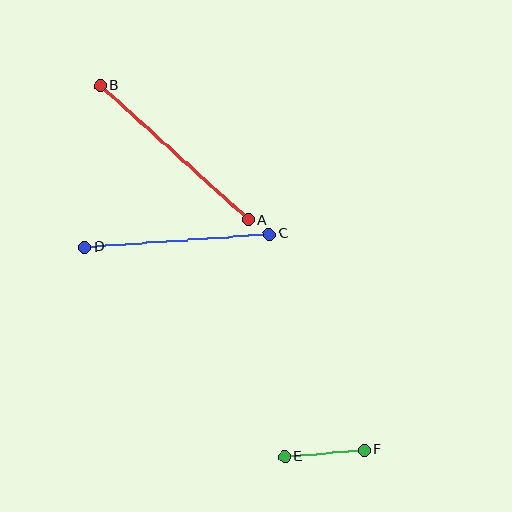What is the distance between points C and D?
The distance is approximately 185 pixels.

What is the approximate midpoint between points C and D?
The midpoint is at approximately (177, 240) pixels.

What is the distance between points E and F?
The distance is approximately 80 pixels.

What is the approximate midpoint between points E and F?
The midpoint is at approximately (325, 453) pixels.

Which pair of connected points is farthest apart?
Points A and B are farthest apart.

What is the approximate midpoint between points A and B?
The midpoint is at approximately (174, 153) pixels.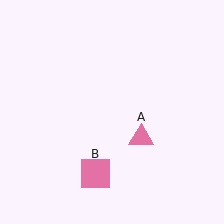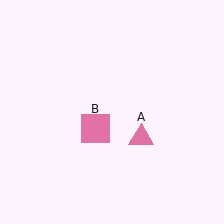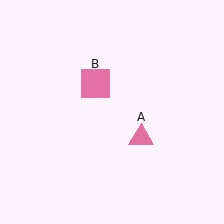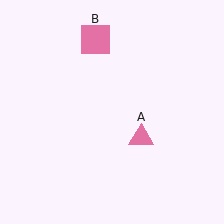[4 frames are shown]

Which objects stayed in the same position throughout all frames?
Pink triangle (object A) remained stationary.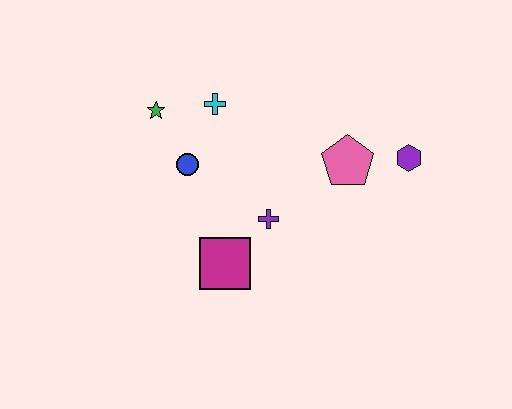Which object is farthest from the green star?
The purple hexagon is farthest from the green star.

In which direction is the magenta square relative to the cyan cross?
The magenta square is below the cyan cross.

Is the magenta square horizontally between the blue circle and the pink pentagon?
Yes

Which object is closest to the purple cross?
The magenta square is closest to the purple cross.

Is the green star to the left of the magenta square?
Yes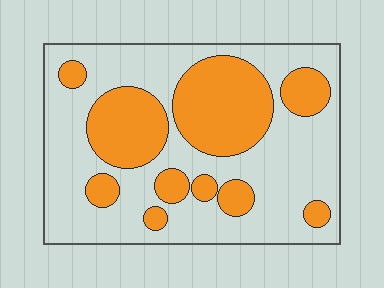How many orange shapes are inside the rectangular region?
10.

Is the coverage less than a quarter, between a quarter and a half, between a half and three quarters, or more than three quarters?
Between a quarter and a half.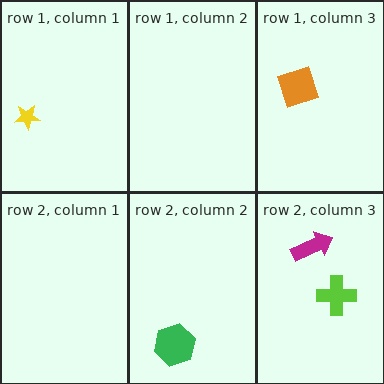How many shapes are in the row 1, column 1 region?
1.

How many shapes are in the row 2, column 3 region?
2.